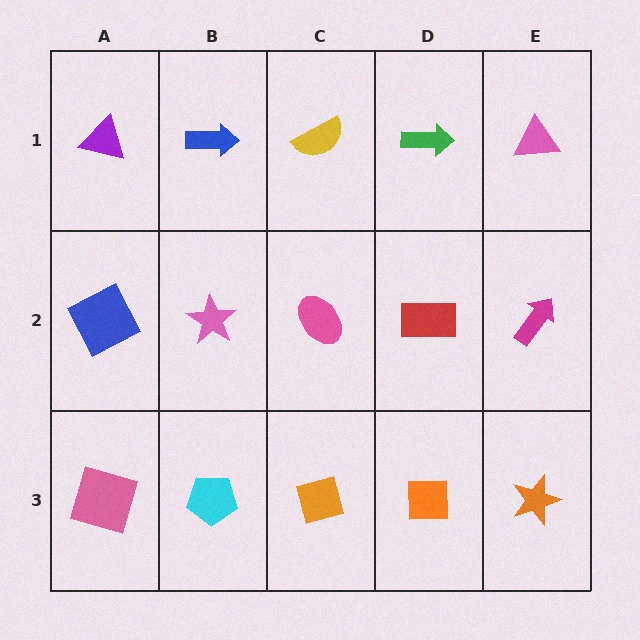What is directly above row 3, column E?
A magenta arrow.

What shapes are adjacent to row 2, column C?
A yellow semicircle (row 1, column C), an orange square (row 3, column C), a pink star (row 2, column B), a red rectangle (row 2, column D).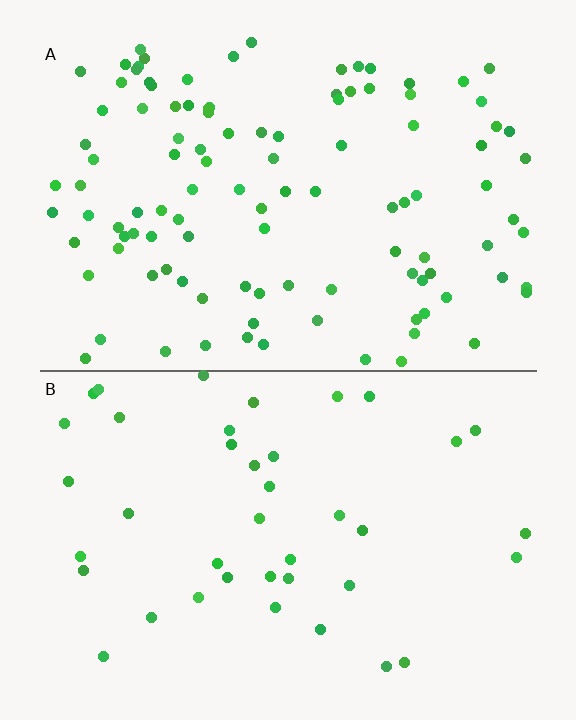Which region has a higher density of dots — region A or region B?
A (the top).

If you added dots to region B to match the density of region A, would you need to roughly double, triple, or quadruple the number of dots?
Approximately triple.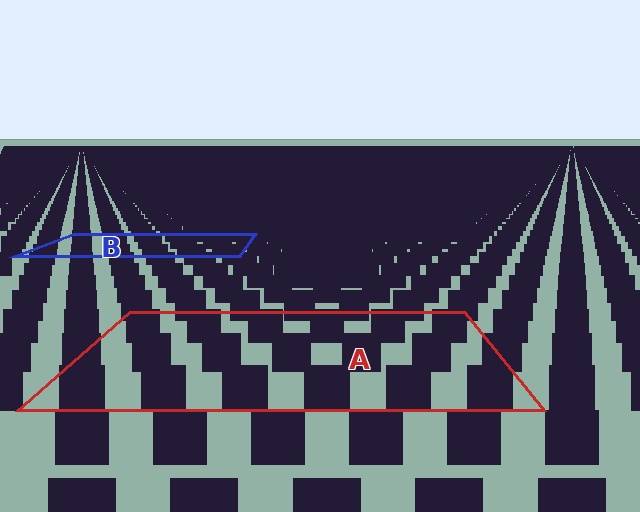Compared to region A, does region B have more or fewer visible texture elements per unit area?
Region B has more texture elements per unit area — they are packed more densely because it is farther away.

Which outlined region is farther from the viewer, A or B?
Region B is farther from the viewer — the texture elements inside it appear smaller and more densely packed.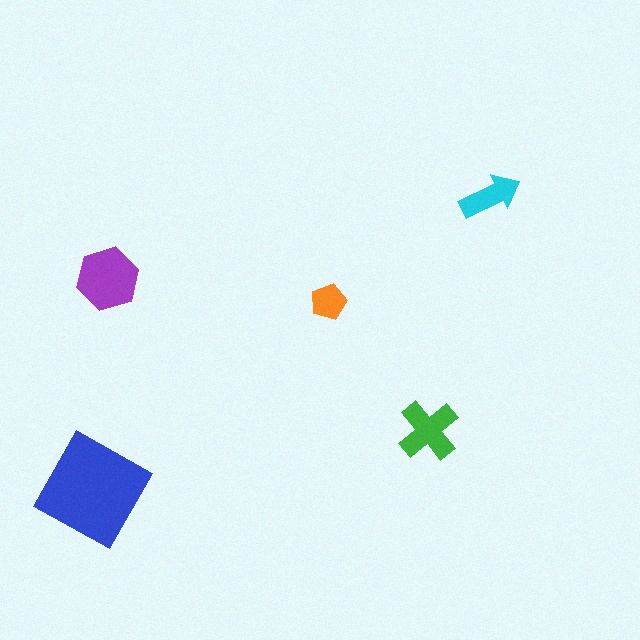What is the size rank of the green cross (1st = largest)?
3rd.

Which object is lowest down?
The blue diamond is bottommost.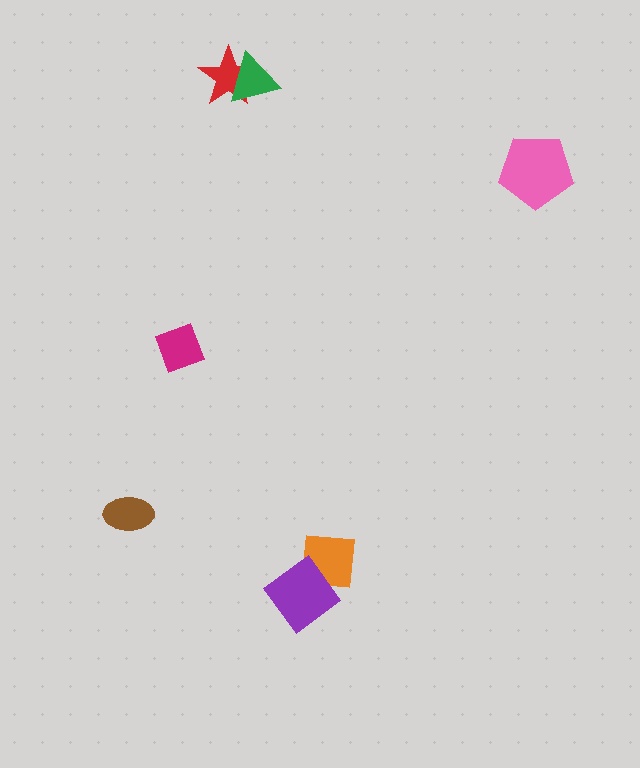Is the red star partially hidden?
Yes, it is partially covered by another shape.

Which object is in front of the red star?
The green triangle is in front of the red star.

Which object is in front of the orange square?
The purple diamond is in front of the orange square.